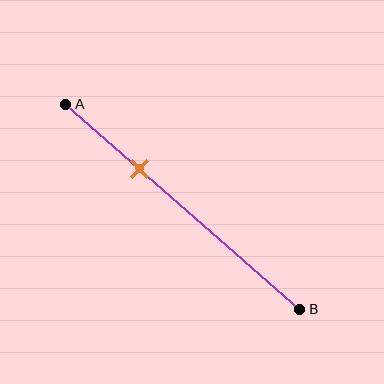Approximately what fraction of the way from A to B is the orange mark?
The orange mark is approximately 30% of the way from A to B.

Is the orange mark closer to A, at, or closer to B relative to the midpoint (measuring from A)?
The orange mark is closer to point A than the midpoint of segment AB.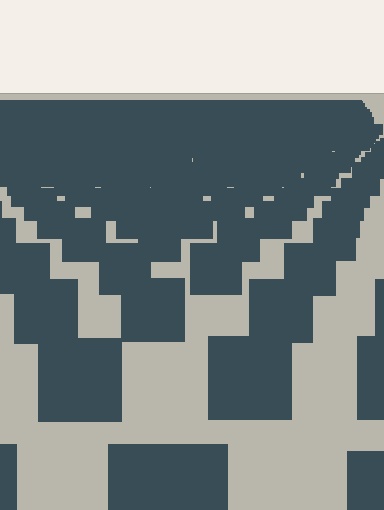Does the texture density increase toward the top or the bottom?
Density increases toward the top.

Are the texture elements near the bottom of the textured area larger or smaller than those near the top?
Larger. Near the bottom, elements are closer to the viewer and appear at a bigger on-screen size.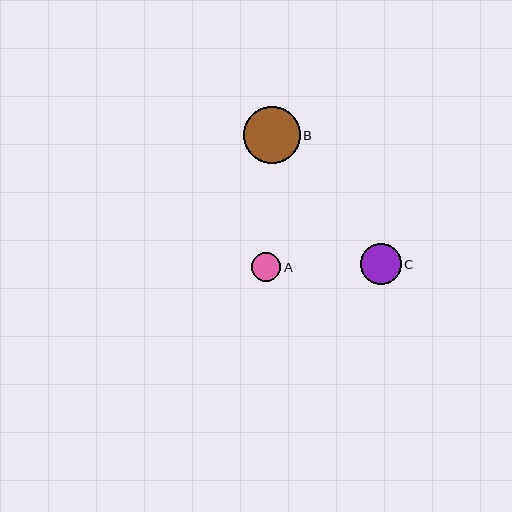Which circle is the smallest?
Circle A is the smallest with a size of approximately 30 pixels.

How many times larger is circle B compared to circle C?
Circle B is approximately 1.4 times the size of circle C.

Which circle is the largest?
Circle B is the largest with a size of approximately 57 pixels.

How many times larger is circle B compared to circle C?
Circle B is approximately 1.4 times the size of circle C.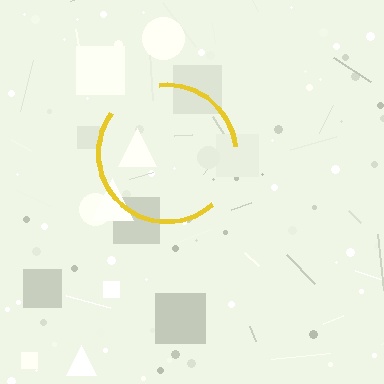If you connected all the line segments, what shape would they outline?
They would outline a circle.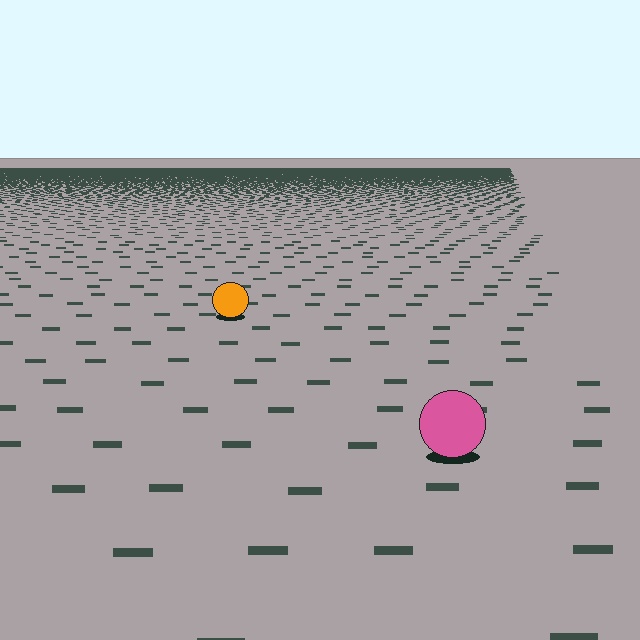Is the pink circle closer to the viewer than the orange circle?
Yes. The pink circle is closer — you can tell from the texture gradient: the ground texture is coarser near it.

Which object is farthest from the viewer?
The orange circle is farthest from the viewer. It appears smaller and the ground texture around it is denser.